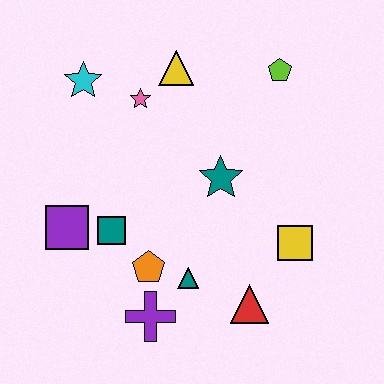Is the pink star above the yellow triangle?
No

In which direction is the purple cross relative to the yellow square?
The purple cross is to the left of the yellow square.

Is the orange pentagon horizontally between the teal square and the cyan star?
No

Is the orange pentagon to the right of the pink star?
Yes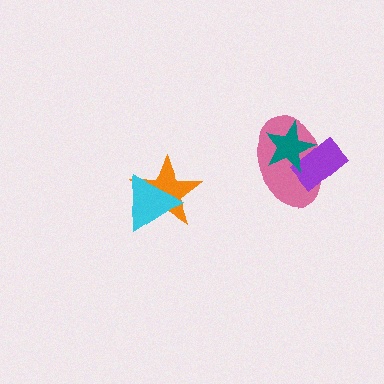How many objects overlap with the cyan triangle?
1 object overlaps with the cyan triangle.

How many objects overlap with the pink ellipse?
2 objects overlap with the pink ellipse.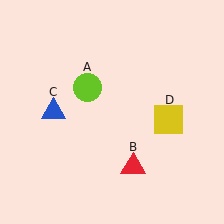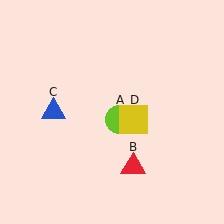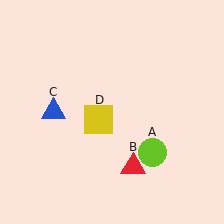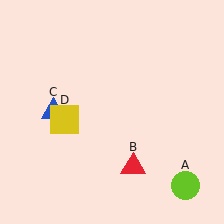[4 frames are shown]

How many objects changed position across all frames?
2 objects changed position: lime circle (object A), yellow square (object D).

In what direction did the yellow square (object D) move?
The yellow square (object D) moved left.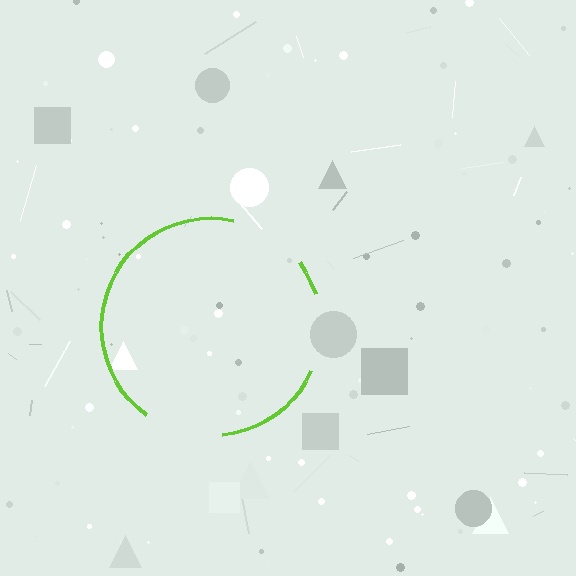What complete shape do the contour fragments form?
The contour fragments form a circle.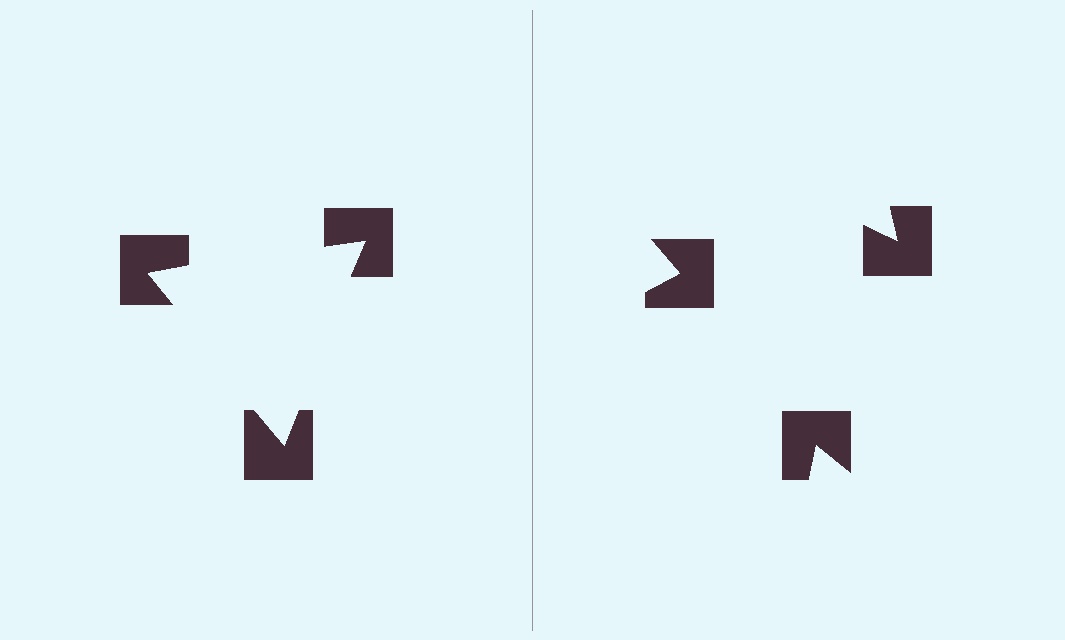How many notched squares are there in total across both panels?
6 — 3 on each side.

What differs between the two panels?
The notched squares are positioned identically on both sides; only the wedge orientations differ. On the left they align to a triangle; on the right they are misaligned.